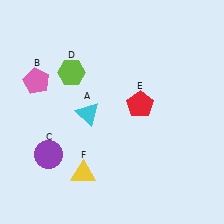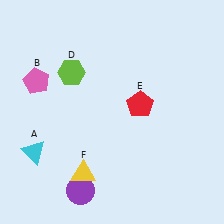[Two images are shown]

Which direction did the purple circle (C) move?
The purple circle (C) moved down.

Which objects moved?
The objects that moved are: the cyan triangle (A), the purple circle (C).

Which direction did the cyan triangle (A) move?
The cyan triangle (A) moved left.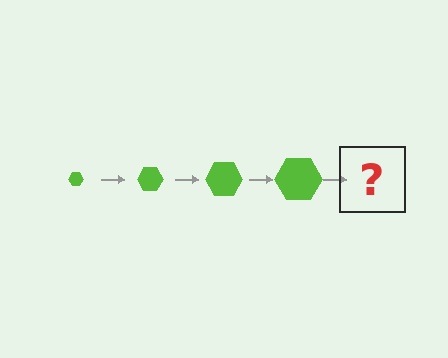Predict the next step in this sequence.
The next step is a lime hexagon, larger than the previous one.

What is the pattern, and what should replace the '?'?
The pattern is that the hexagon gets progressively larger each step. The '?' should be a lime hexagon, larger than the previous one.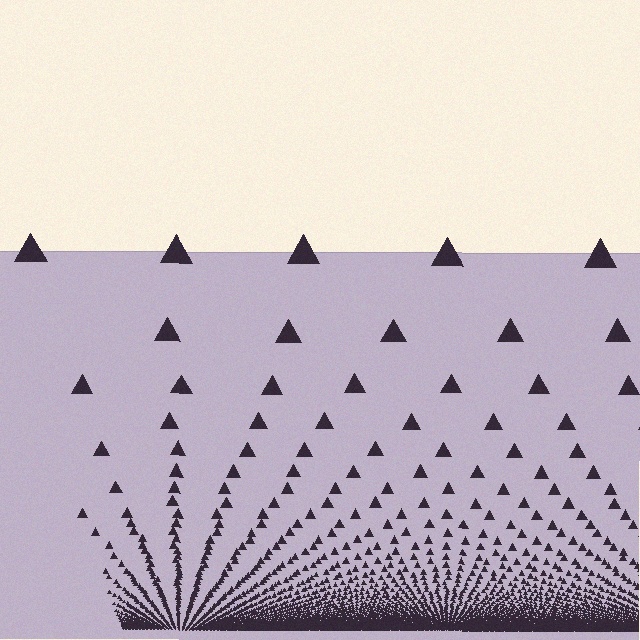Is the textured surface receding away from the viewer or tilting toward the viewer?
The surface appears to tilt toward the viewer. Texture elements get larger and sparser toward the top.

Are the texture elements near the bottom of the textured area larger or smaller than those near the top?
Smaller. The gradient is inverted — elements near the bottom are smaller and denser.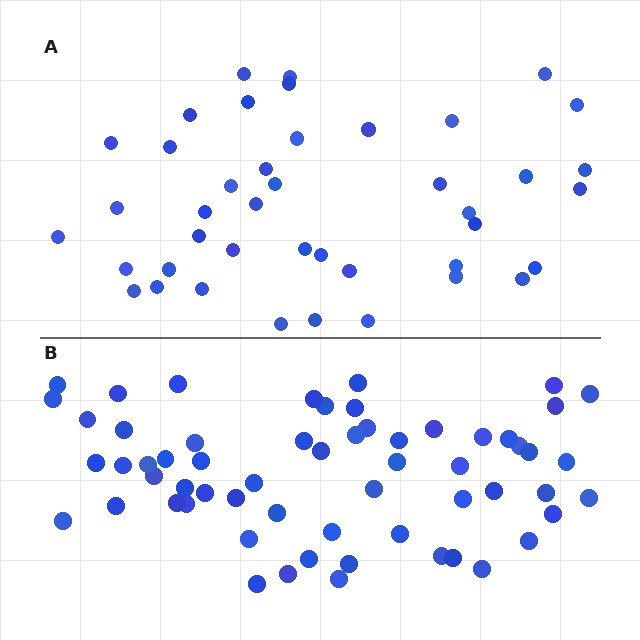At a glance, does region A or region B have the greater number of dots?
Region B (the bottom region) has more dots.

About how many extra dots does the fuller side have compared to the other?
Region B has approximately 20 more dots than region A.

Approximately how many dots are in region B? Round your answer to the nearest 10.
About 60 dots.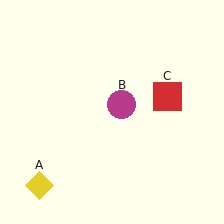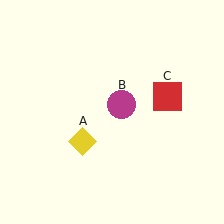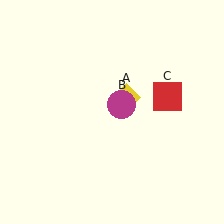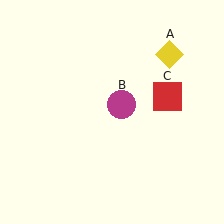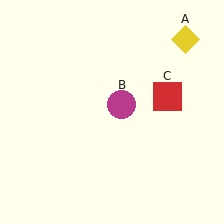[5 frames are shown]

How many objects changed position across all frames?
1 object changed position: yellow diamond (object A).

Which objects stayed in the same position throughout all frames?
Magenta circle (object B) and red square (object C) remained stationary.